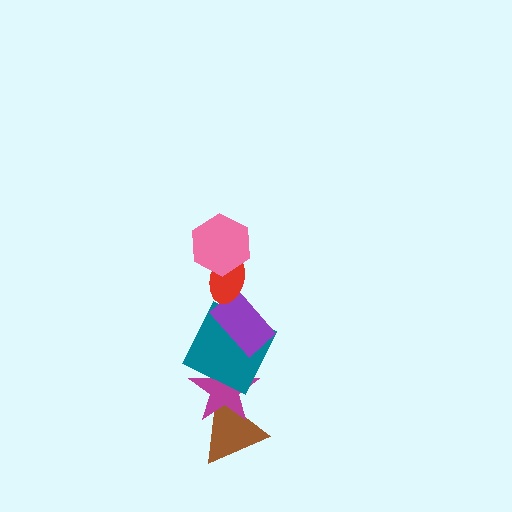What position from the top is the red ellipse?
The red ellipse is 2nd from the top.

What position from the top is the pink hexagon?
The pink hexagon is 1st from the top.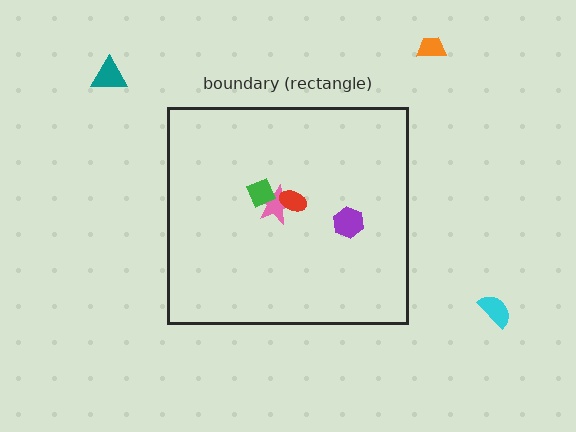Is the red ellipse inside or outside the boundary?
Inside.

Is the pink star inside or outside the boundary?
Inside.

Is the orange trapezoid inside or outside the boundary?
Outside.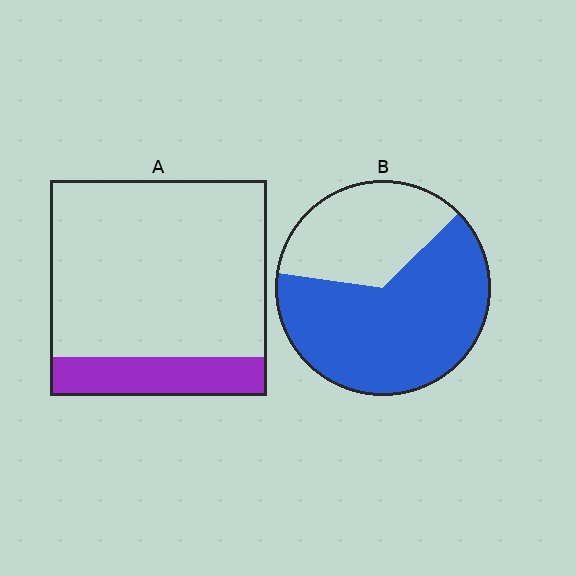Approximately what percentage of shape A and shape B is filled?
A is approximately 20% and B is approximately 65%.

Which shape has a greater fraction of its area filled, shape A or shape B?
Shape B.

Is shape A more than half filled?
No.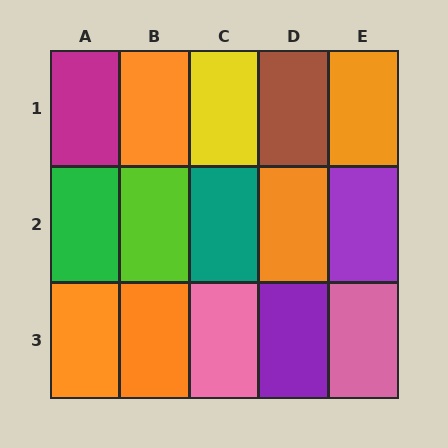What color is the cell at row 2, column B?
Lime.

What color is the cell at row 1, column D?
Brown.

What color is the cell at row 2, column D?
Orange.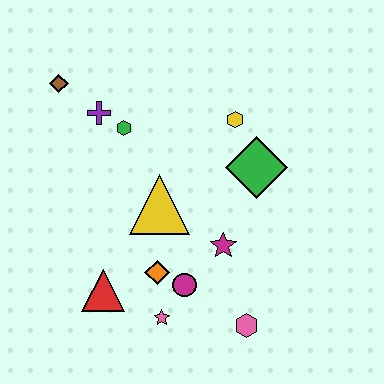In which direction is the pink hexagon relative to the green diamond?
The pink hexagon is below the green diamond.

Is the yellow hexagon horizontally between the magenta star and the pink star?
No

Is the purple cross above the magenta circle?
Yes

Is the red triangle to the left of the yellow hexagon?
Yes